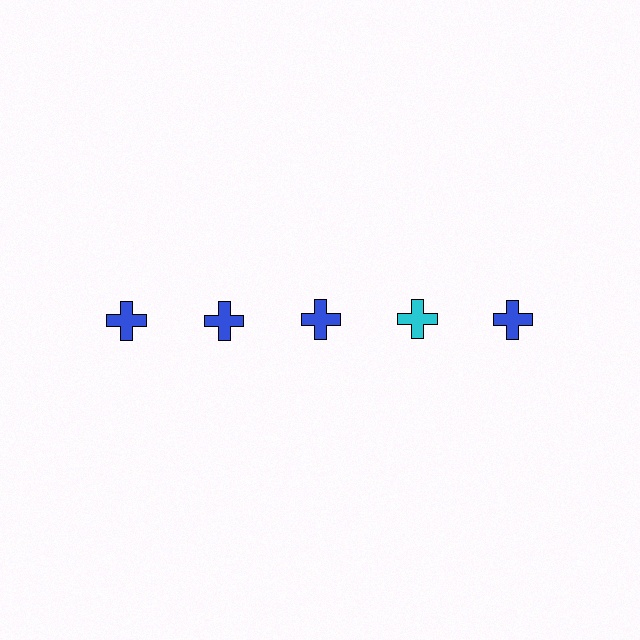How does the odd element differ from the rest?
It has a different color: cyan instead of blue.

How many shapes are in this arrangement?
There are 5 shapes arranged in a grid pattern.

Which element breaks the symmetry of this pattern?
The cyan cross in the top row, second from right column breaks the symmetry. All other shapes are blue crosses.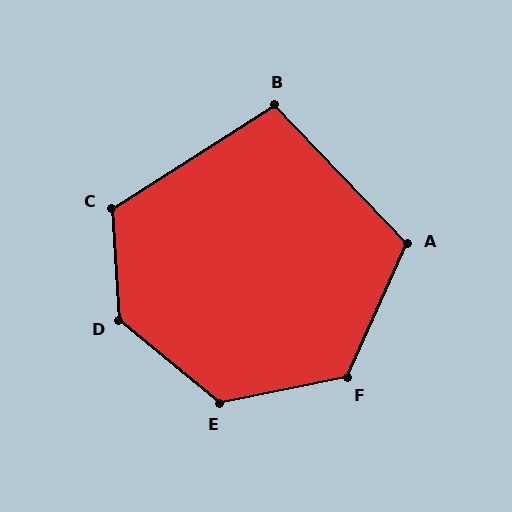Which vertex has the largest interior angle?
D, at approximately 133 degrees.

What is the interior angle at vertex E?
Approximately 129 degrees (obtuse).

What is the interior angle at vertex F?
Approximately 126 degrees (obtuse).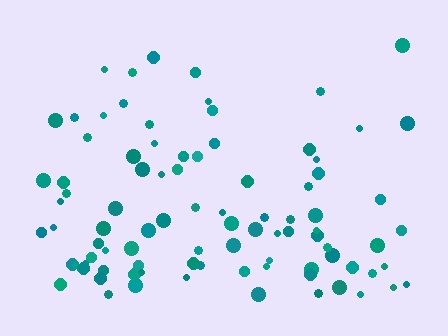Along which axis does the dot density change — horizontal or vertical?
Vertical.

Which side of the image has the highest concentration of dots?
The bottom.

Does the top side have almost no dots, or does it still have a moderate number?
Still a moderate number, just noticeably fewer than the bottom.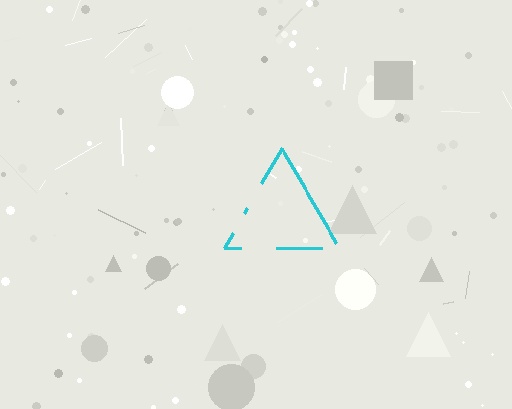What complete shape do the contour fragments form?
The contour fragments form a triangle.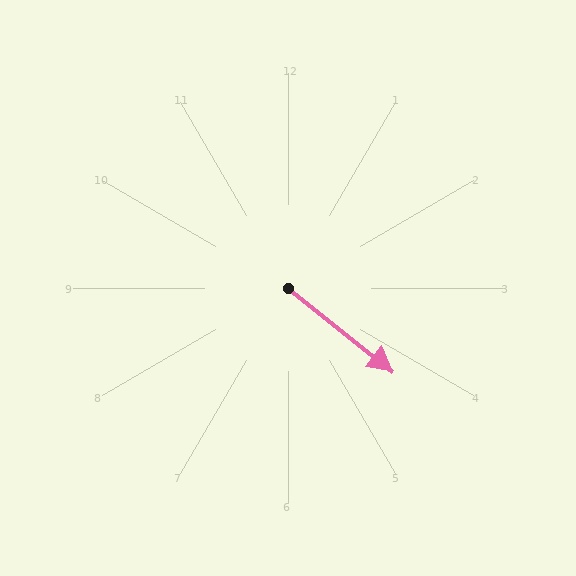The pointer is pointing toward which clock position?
Roughly 4 o'clock.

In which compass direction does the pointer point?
Southeast.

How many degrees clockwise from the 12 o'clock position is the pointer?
Approximately 129 degrees.